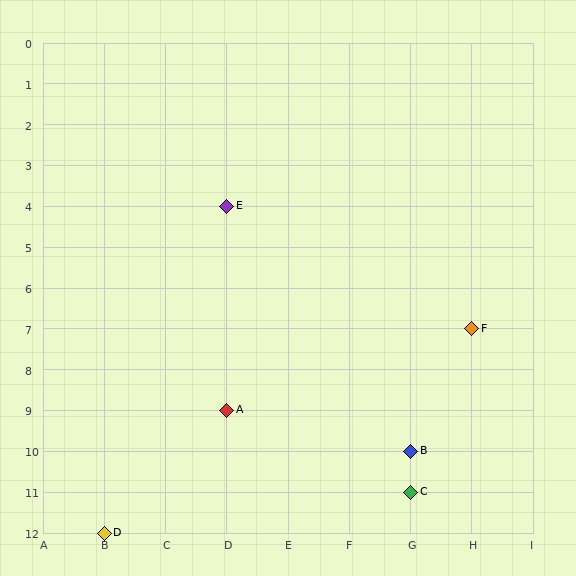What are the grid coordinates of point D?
Point D is at grid coordinates (B, 12).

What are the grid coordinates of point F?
Point F is at grid coordinates (H, 7).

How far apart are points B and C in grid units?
Points B and C are 1 row apart.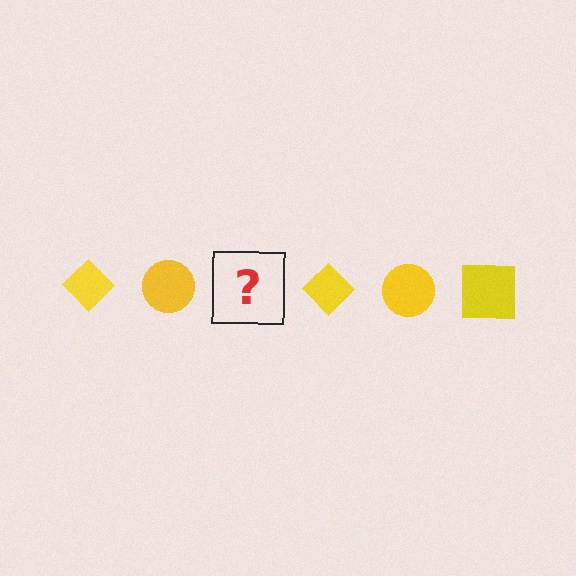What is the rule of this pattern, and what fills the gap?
The rule is that the pattern cycles through diamond, circle, square shapes in yellow. The gap should be filled with a yellow square.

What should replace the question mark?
The question mark should be replaced with a yellow square.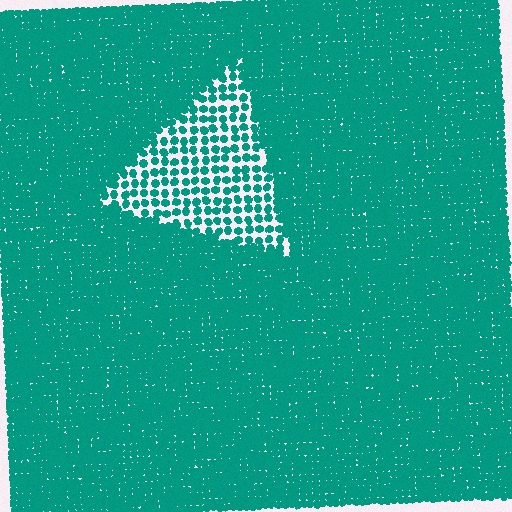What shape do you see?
I see a triangle.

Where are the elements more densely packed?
The elements are more densely packed outside the triangle boundary.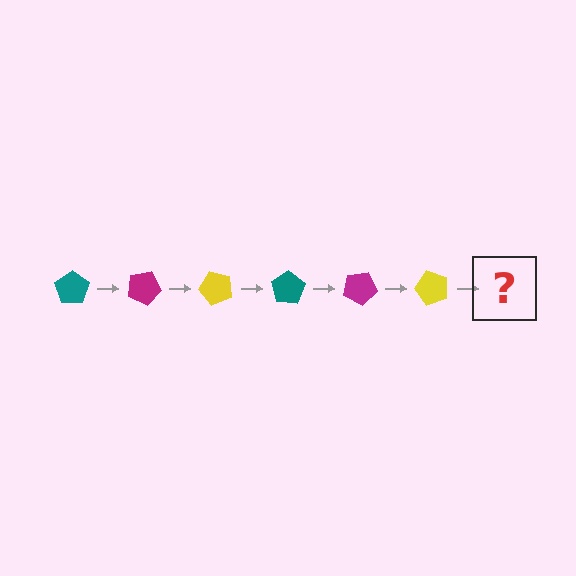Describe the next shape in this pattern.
It should be a teal pentagon, rotated 150 degrees from the start.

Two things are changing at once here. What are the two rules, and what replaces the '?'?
The two rules are that it rotates 25 degrees each step and the color cycles through teal, magenta, and yellow. The '?' should be a teal pentagon, rotated 150 degrees from the start.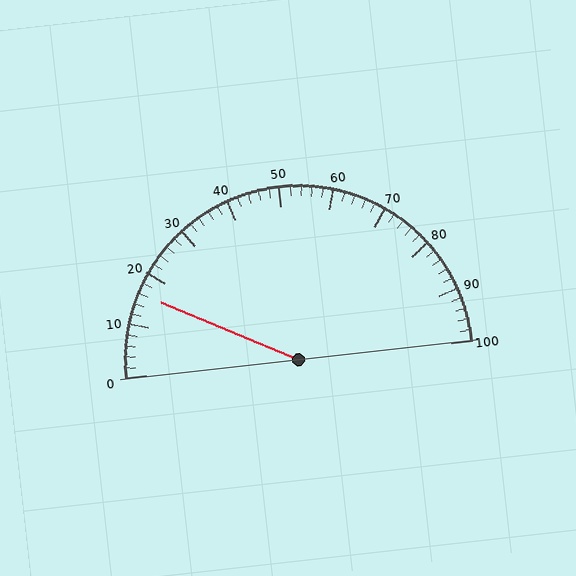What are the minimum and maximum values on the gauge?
The gauge ranges from 0 to 100.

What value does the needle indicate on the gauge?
The needle indicates approximately 16.